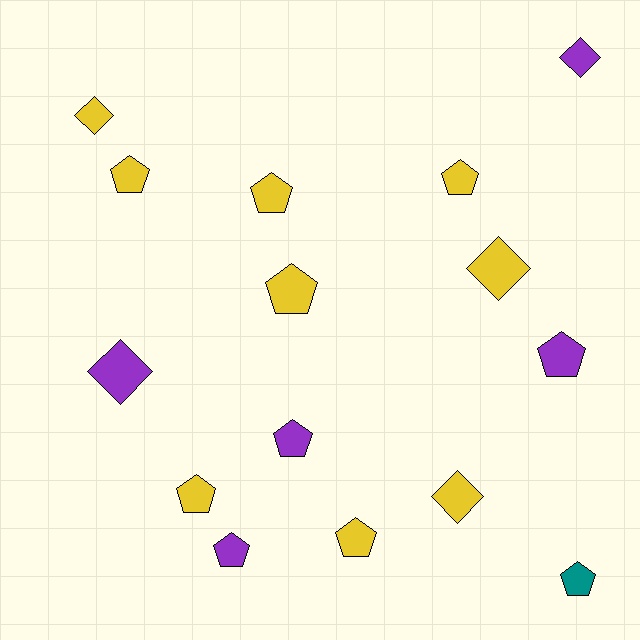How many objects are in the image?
There are 15 objects.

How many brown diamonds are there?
There are no brown diamonds.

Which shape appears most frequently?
Pentagon, with 10 objects.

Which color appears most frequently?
Yellow, with 9 objects.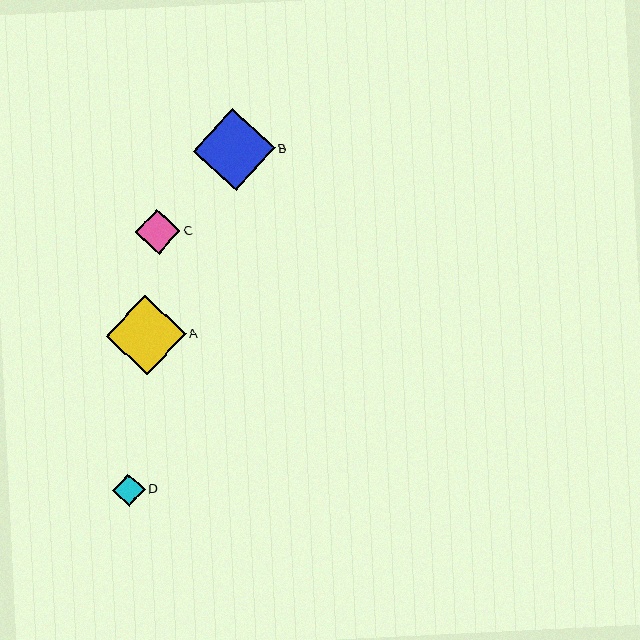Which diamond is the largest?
Diamond B is the largest with a size of approximately 82 pixels.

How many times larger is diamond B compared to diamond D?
Diamond B is approximately 2.5 times the size of diamond D.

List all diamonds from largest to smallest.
From largest to smallest: B, A, C, D.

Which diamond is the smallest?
Diamond D is the smallest with a size of approximately 33 pixels.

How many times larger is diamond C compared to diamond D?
Diamond C is approximately 1.4 times the size of diamond D.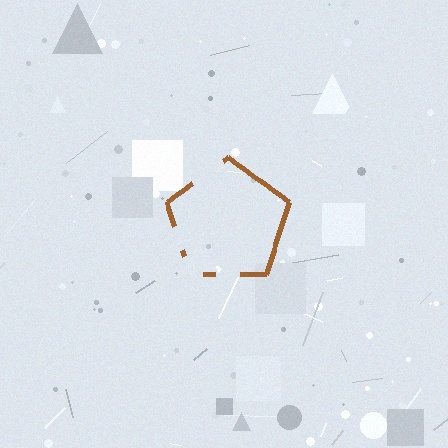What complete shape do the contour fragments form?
The contour fragments form a pentagon.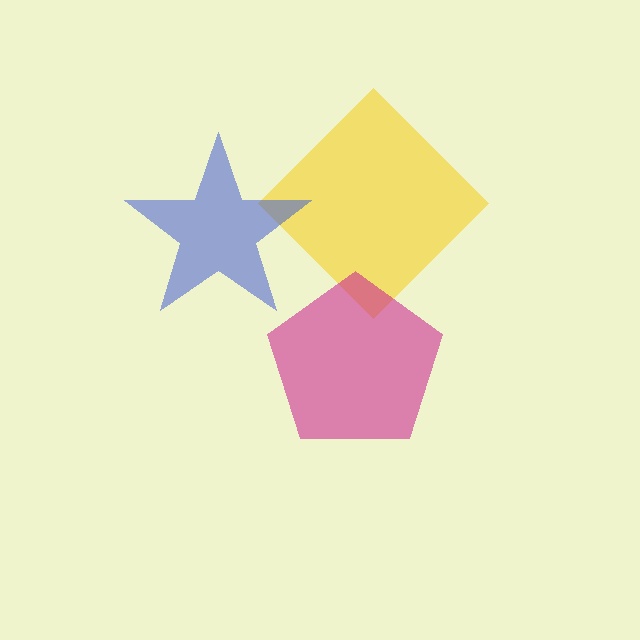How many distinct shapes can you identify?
There are 3 distinct shapes: a yellow diamond, a magenta pentagon, a blue star.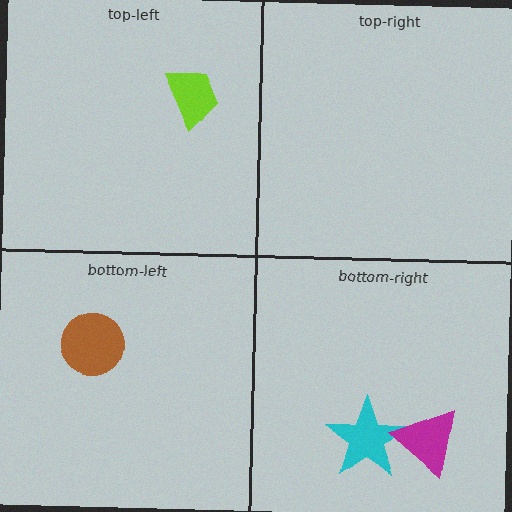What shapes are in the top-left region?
The lime trapezoid.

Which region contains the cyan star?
The bottom-right region.